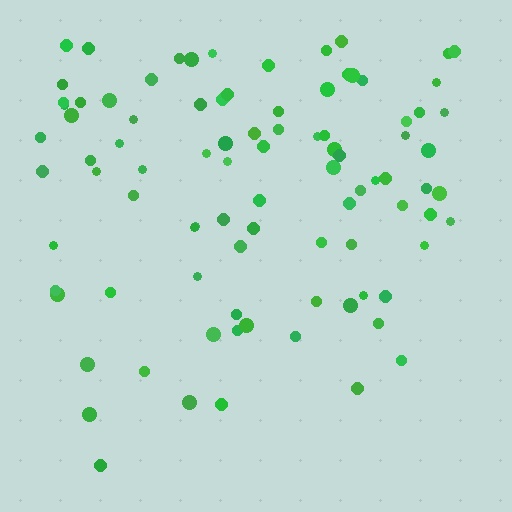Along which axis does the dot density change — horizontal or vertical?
Vertical.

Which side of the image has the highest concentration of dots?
The top.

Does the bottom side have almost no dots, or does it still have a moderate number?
Still a moderate number, just noticeably fewer than the top.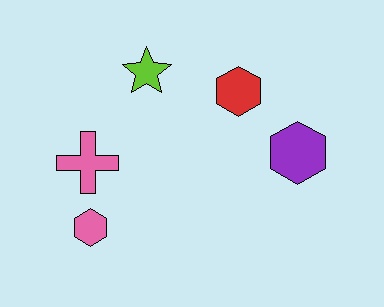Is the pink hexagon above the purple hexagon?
No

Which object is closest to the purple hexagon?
The red hexagon is closest to the purple hexagon.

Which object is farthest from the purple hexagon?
The pink hexagon is farthest from the purple hexagon.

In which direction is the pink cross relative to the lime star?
The pink cross is below the lime star.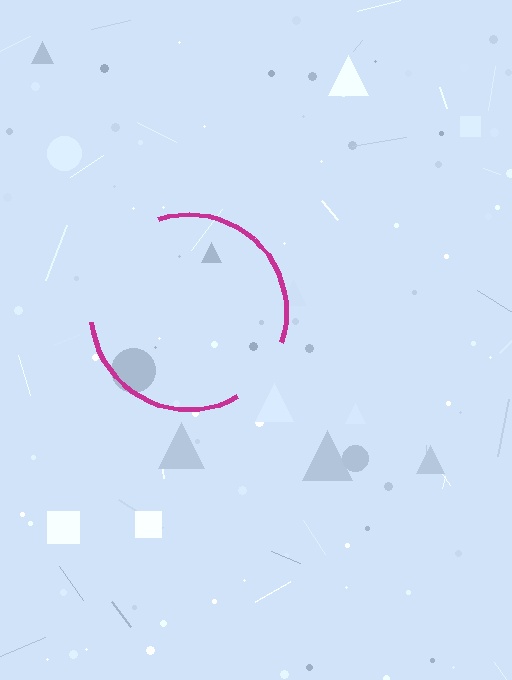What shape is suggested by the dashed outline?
The dashed outline suggests a circle.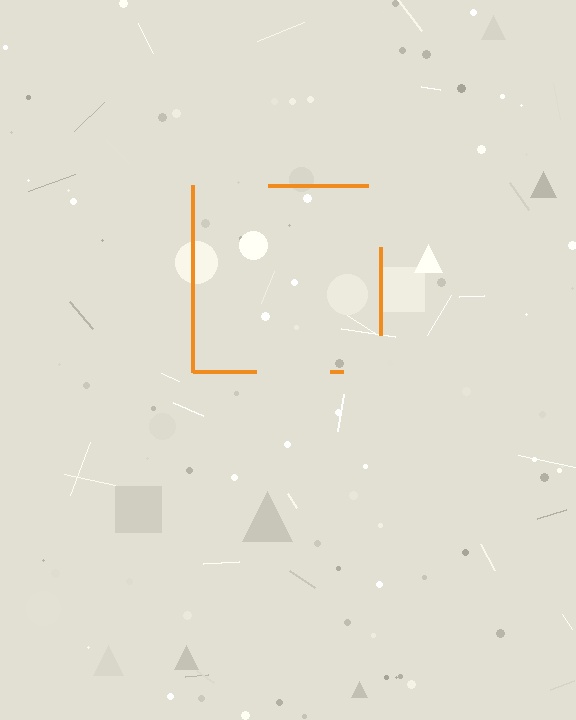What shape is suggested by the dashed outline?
The dashed outline suggests a square.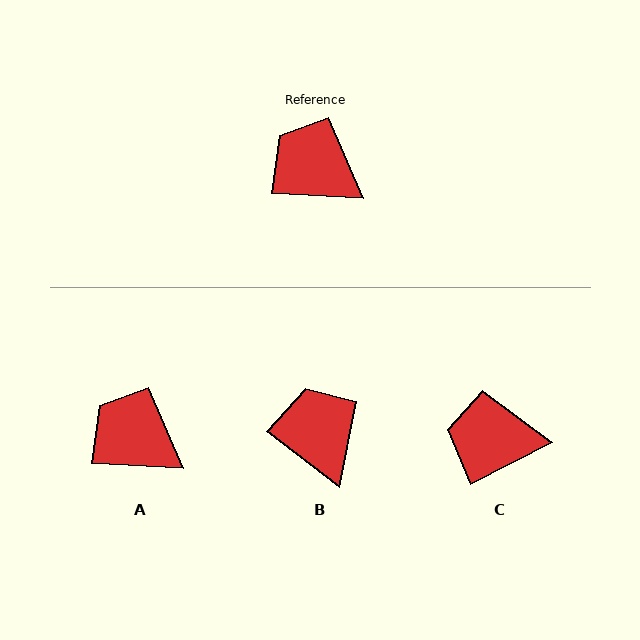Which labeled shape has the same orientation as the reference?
A.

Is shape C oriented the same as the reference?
No, it is off by about 30 degrees.